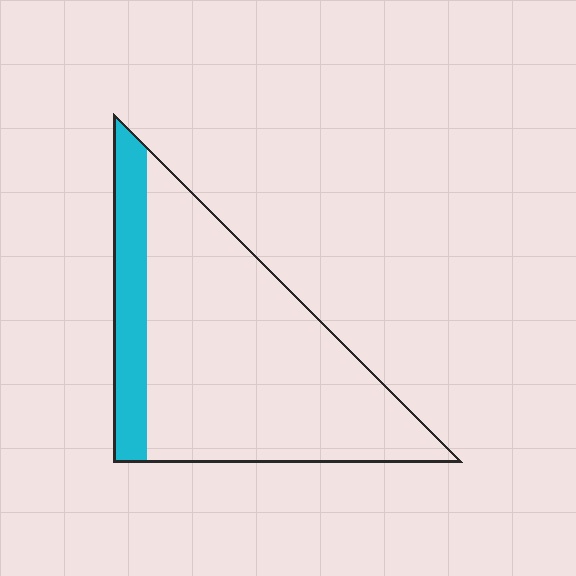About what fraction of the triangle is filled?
About one fifth (1/5).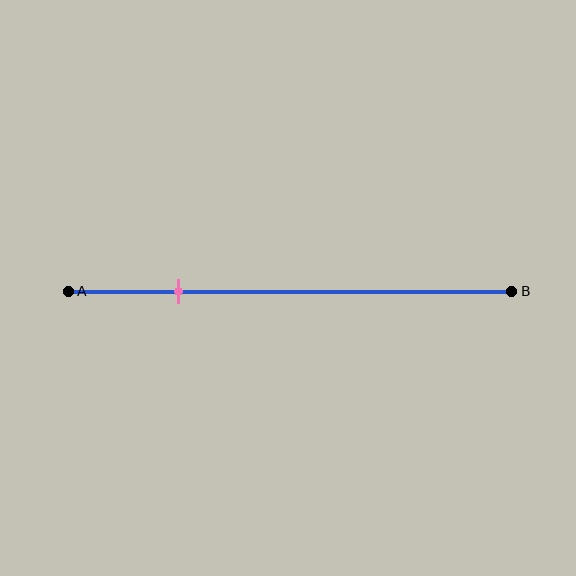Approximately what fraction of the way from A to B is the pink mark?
The pink mark is approximately 25% of the way from A to B.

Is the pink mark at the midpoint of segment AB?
No, the mark is at about 25% from A, not at the 50% midpoint.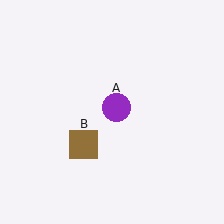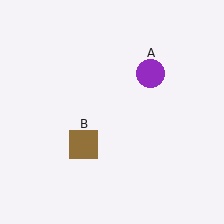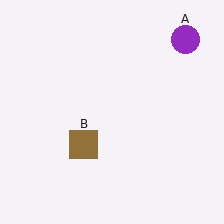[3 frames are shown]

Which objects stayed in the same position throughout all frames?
Brown square (object B) remained stationary.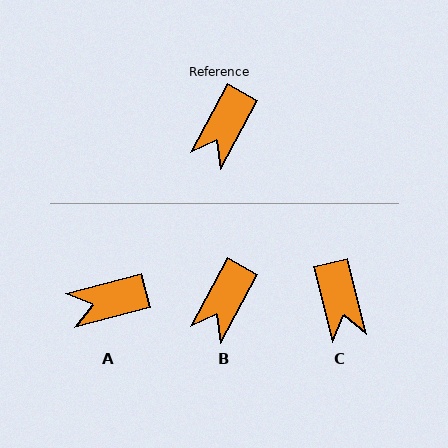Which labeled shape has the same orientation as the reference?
B.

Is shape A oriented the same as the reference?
No, it is off by about 47 degrees.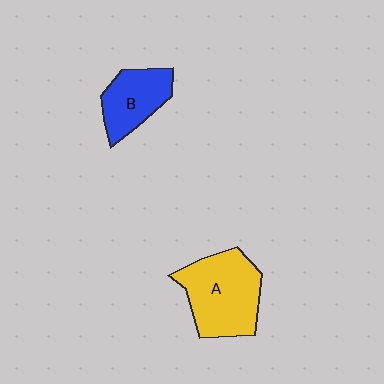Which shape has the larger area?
Shape A (yellow).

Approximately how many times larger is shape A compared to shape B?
Approximately 1.6 times.